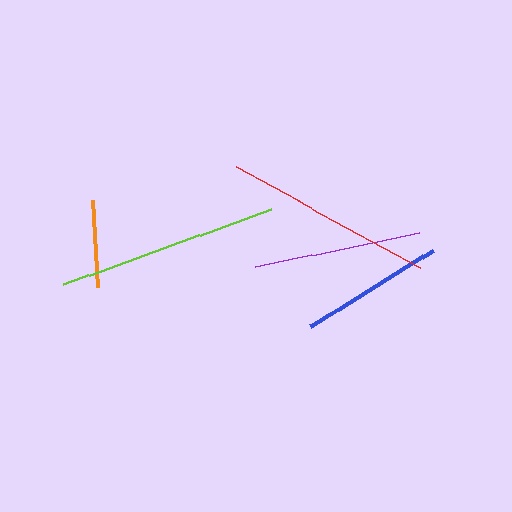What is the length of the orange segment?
The orange segment is approximately 87 pixels long.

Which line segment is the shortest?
The orange line is the shortest at approximately 87 pixels.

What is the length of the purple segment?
The purple segment is approximately 168 pixels long.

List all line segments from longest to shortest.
From longest to shortest: lime, red, purple, blue, orange.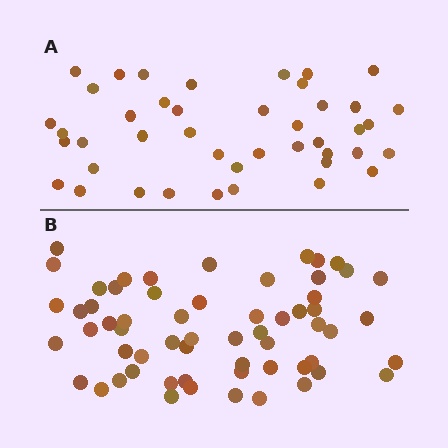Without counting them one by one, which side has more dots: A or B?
Region B (the bottom region) has more dots.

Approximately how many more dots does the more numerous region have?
Region B has approximately 15 more dots than region A.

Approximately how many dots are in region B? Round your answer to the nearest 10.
About 60 dots.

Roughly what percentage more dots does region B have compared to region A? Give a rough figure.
About 40% more.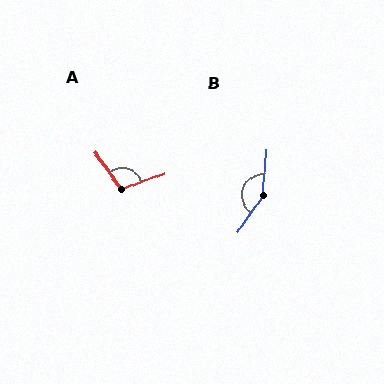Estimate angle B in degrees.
Approximately 149 degrees.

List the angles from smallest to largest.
A (105°), B (149°).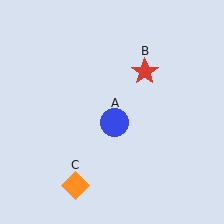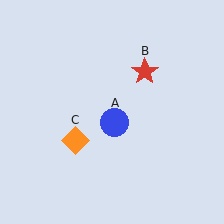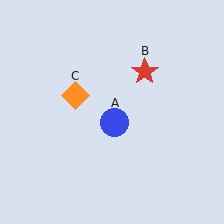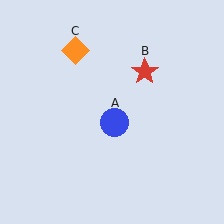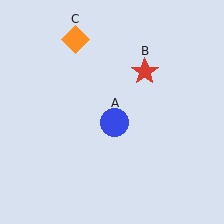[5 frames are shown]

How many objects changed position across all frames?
1 object changed position: orange diamond (object C).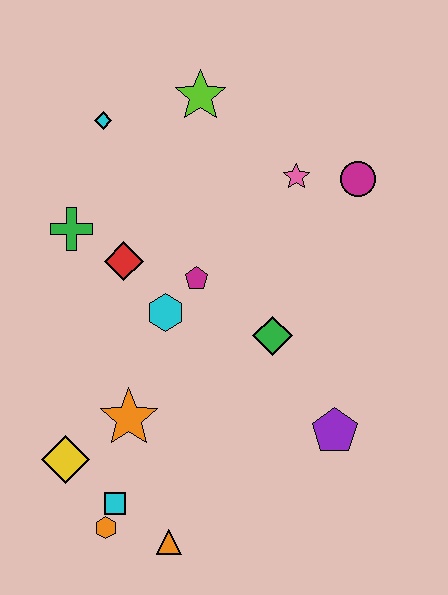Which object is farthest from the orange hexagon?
The lime star is farthest from the orange hexagon.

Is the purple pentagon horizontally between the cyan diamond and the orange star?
No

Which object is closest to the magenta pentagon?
The cyan hexagon is closest to the magenta pentagon.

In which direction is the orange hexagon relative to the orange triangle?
The orange hexagon is to the left of the orange triangle.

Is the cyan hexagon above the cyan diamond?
No